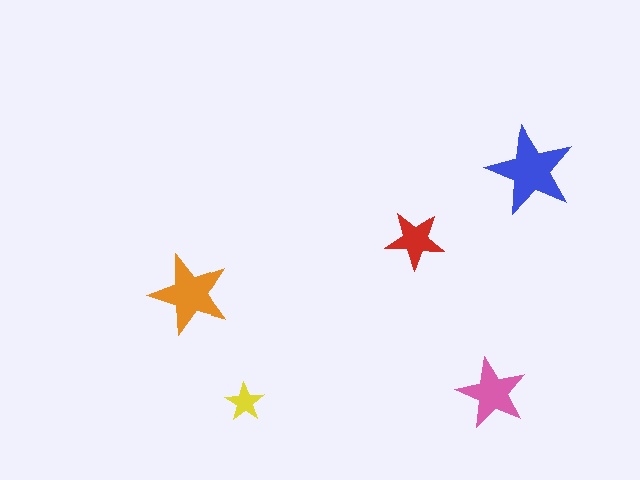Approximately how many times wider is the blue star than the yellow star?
About 2.5 times wider.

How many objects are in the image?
There are 5 objects in the image.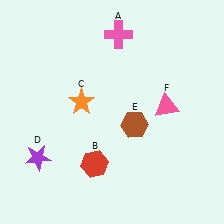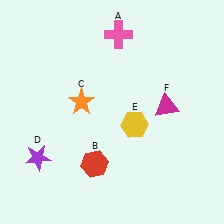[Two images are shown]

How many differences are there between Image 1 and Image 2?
There are 2 differences between the two images.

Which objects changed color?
E changed from brown to yellow. F changed from pink to magenta.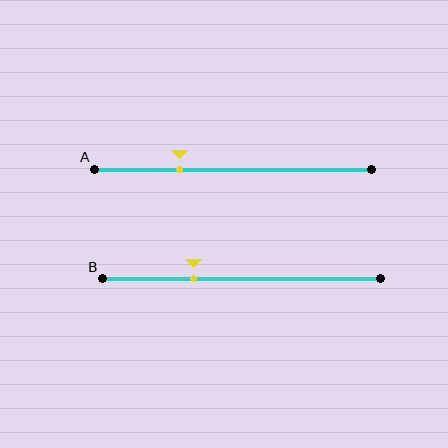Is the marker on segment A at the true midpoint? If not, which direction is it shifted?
No, the marker on segment A is shifted to the left by about 19% of the segment length.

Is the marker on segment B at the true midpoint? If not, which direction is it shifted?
No, the marker on segment B is shifted to the left by about 17% of the segment length.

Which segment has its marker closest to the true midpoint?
Segment B has its marker closest to the true midpoint.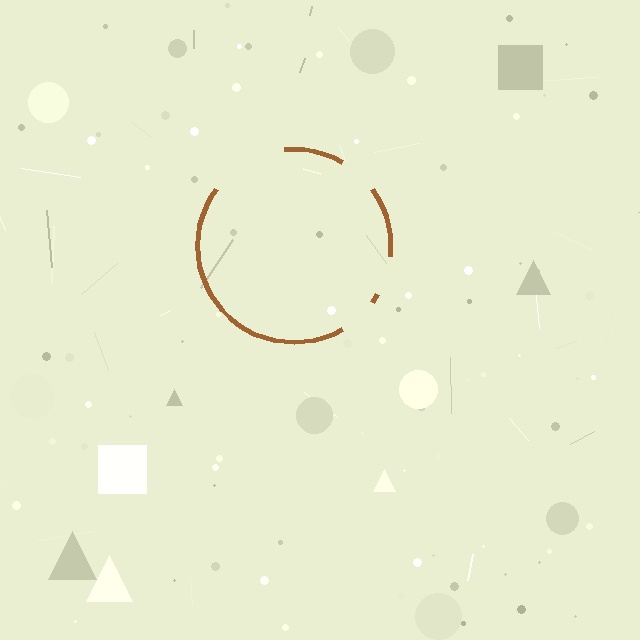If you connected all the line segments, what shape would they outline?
They would outline a circle.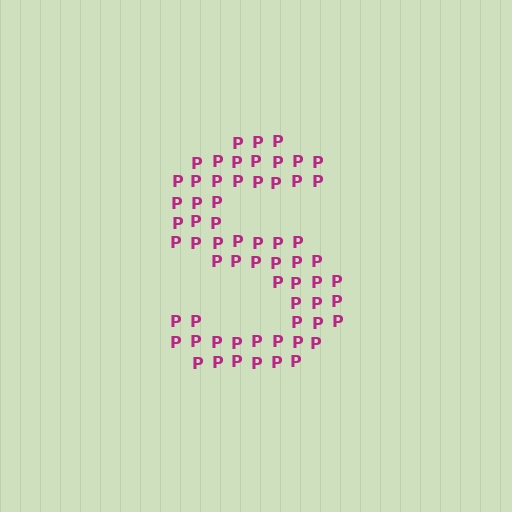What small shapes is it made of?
It is made of small letter P's.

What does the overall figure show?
The overall figure shows the letter S.